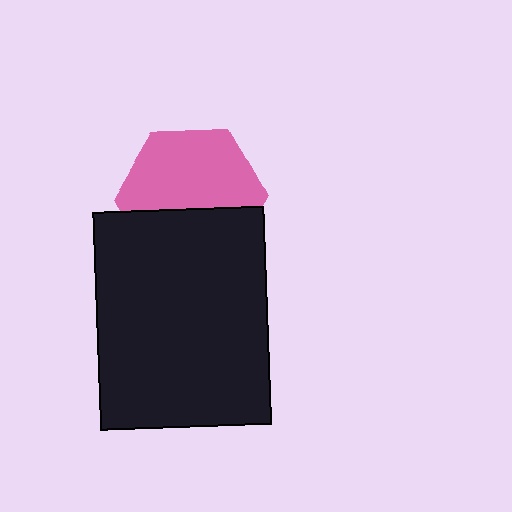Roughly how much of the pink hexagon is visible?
About half of it is visible (roughly 59%).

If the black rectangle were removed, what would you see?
You would see the complete pink hexagon.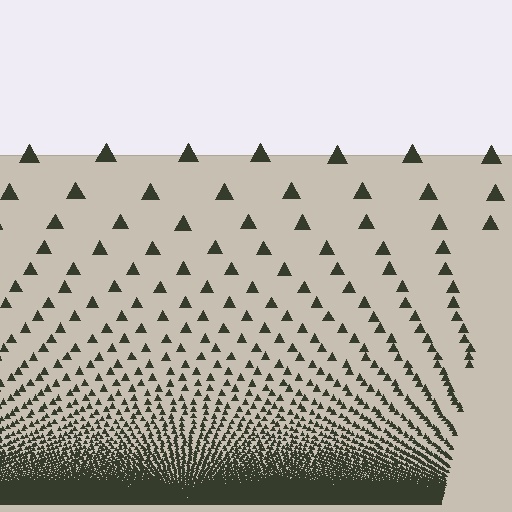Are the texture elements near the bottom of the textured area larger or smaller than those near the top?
Smaller. The gradient is inverted — elements near the bottom are smaller and denser.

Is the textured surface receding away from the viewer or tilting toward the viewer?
The surface appears to tilt toward the viewer. Texture elements get larger and sparser toward the top.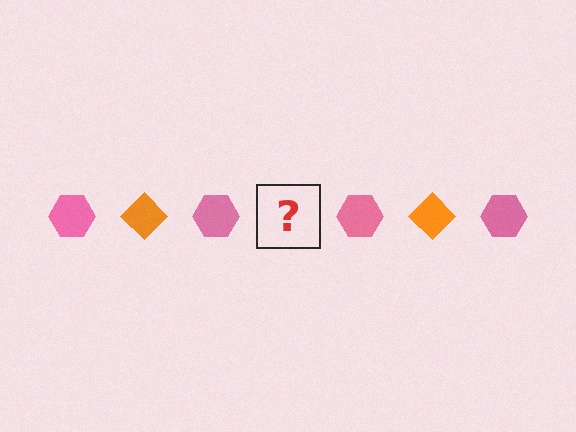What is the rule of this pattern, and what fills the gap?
The rule is that the pattern alternates between pink hexagon and orange diamond. The gap should be filled with an orange diamond.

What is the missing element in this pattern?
The missing element is an orange diamond.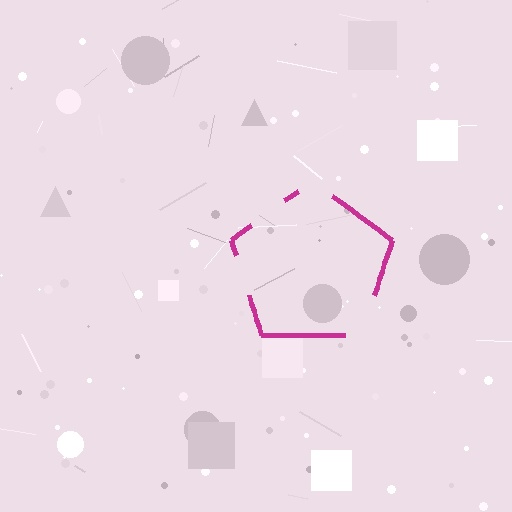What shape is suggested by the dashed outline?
The dashed outline suggests a pentagon.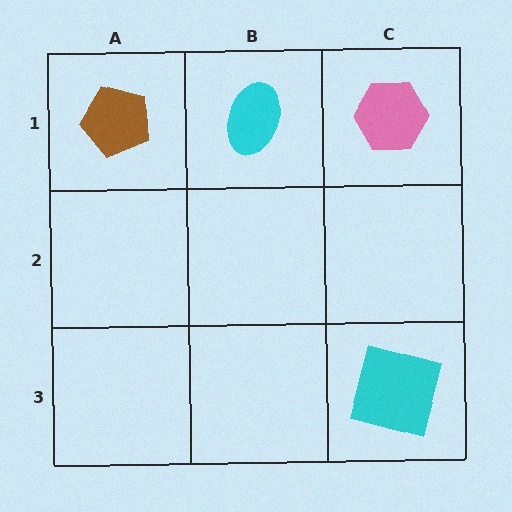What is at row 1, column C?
A pink hexagon.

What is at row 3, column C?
A cyan square.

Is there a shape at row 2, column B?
No, that cell is empty.